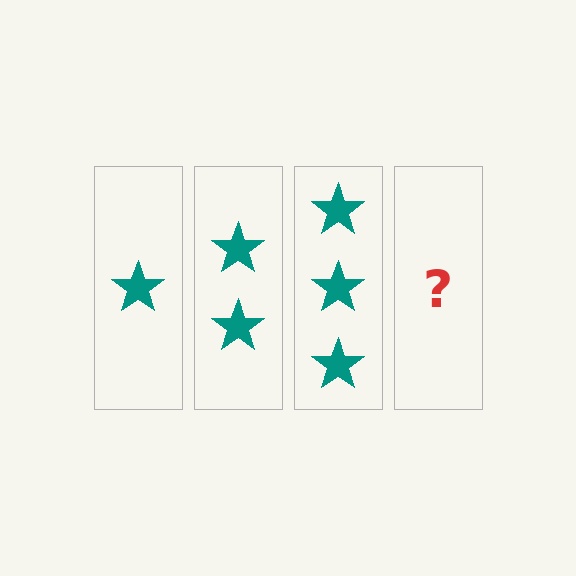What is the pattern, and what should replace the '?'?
The pattern is that each step adds one more star. The '?' should be 4 stars.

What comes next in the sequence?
The next element should be 4 stars.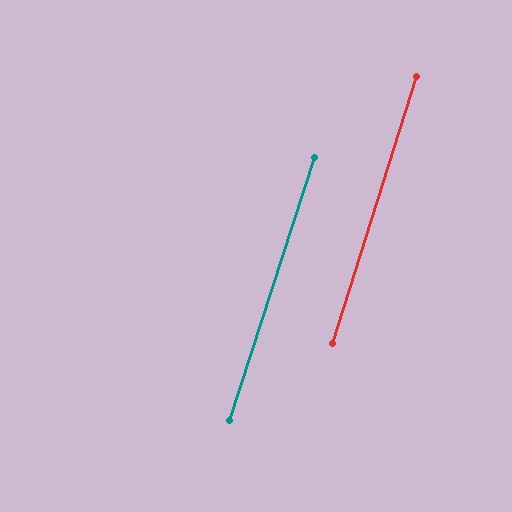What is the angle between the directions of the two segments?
Approximately 1 degree.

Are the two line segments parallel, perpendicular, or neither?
Parallel — their directions differ by only 0.6°.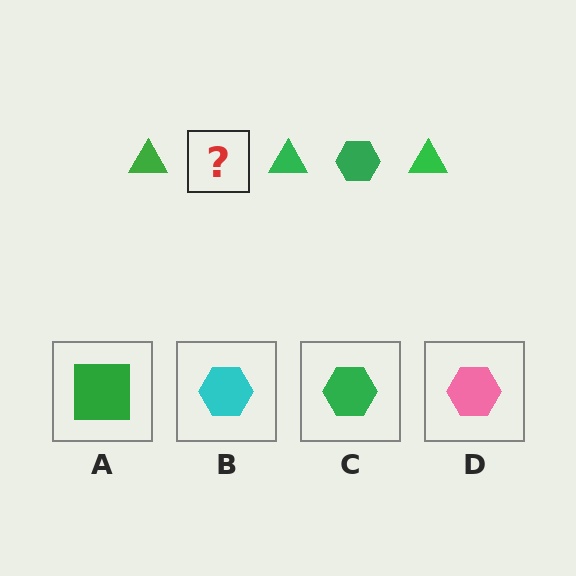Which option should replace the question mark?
Option C.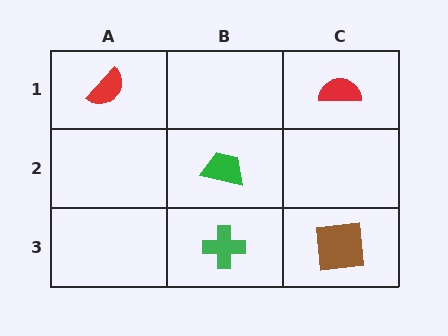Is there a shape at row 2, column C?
No, that cell is empty.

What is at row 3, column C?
A brown square.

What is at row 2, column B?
A green trapezoid.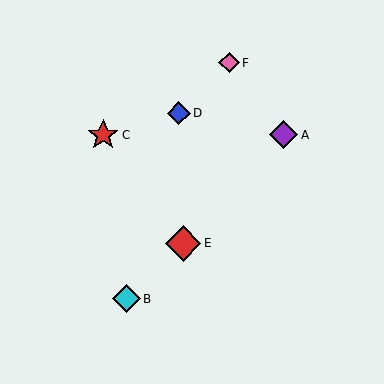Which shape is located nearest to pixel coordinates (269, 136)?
The purple diamond (labeled A) at (284, 135) is nearest to that location.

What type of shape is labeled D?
Shape D is a blue diamond.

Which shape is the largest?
The red diamond (labeled E) is the largest.